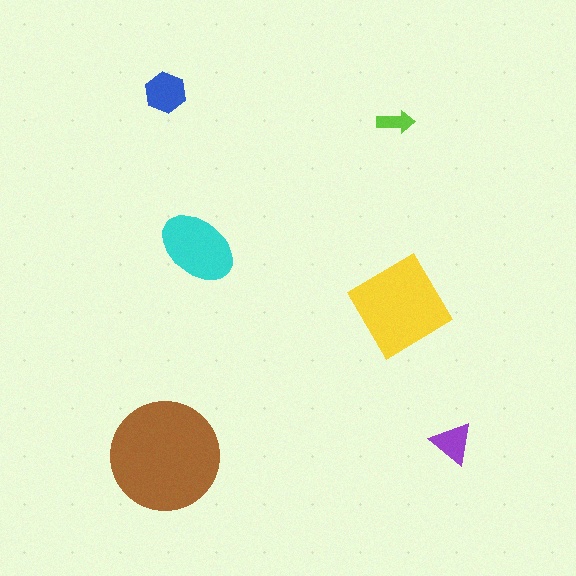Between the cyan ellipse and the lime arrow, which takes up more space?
The cyan ellipse.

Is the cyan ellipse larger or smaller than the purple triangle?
Larger.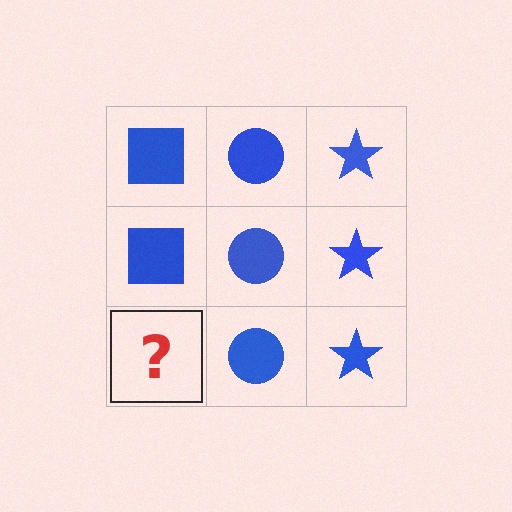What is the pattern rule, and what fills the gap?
The rule is that each column has a consistent shape. The gap should be filled with a blue square.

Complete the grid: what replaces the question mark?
The question mark should be replaced with a blue square.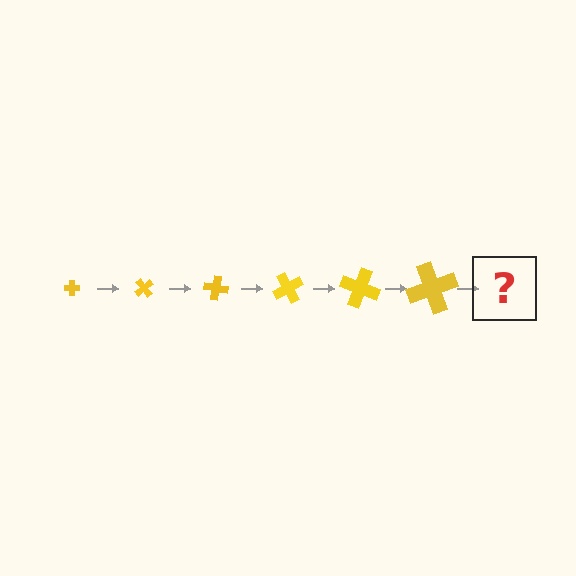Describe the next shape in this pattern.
It should be a cross, larger than the previous one and rotated 300 degrees from the start.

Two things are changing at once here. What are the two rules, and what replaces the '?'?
The two rules are that the cross grows larger each step and it rotates 50 degrees each step. The '?' should be a cross, larger than the previous one and rotated 300 degrees from the start.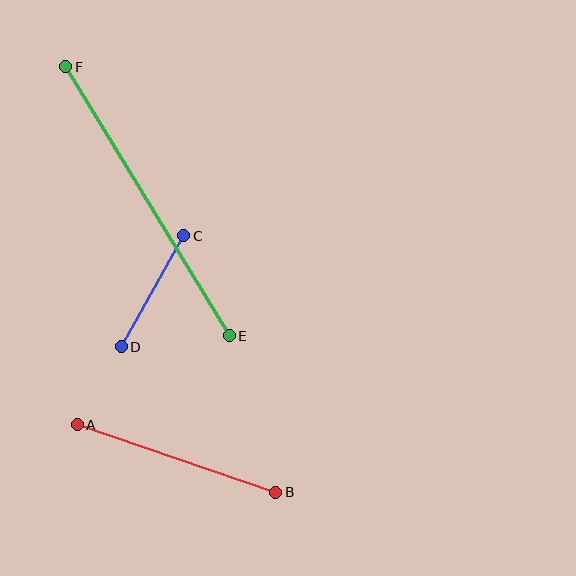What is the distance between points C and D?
The distance is approximately 128 pixels.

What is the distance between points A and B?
The distance is approximately 209 pixels.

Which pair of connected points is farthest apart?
Points E and F are farthest apart.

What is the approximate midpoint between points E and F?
The midpoint is at approximately (147, 201) pixels.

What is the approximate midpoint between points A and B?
The midpoint is at approximately (176, 459) pixels.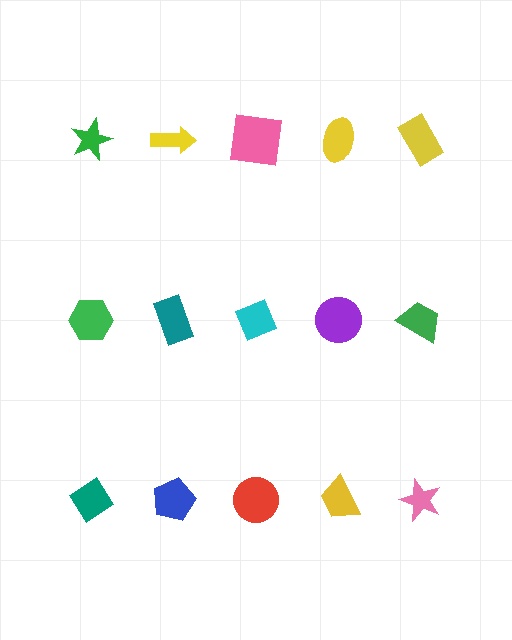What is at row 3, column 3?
A red circle.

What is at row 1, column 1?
A green star.